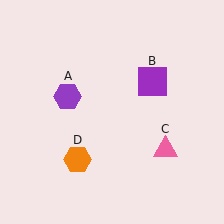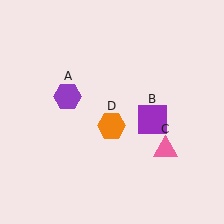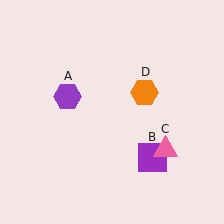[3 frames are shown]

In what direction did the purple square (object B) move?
The purple square (object B) moved down.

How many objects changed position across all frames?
2 objects changed position: purple square (object B), orange hexagon (object D).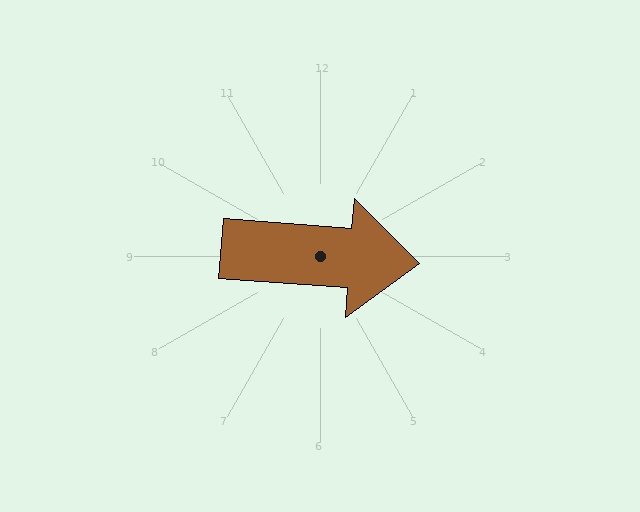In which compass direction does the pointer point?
East.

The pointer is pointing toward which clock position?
Roughly 3 o'clock.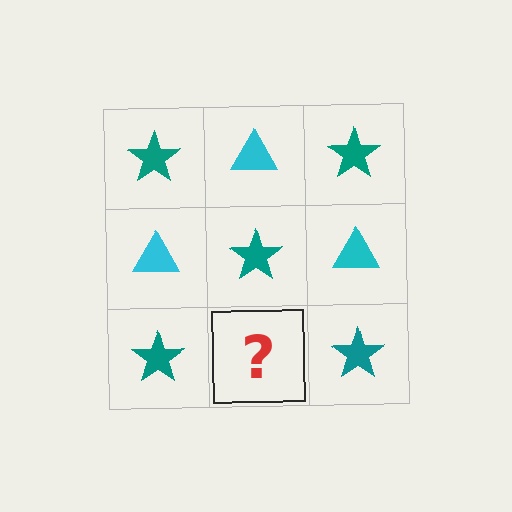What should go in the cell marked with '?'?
The missing cell should contain a cyan triangle.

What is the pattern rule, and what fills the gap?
The rule is that it alternates teal star and cyan triangle in a checkerboard pattern. The gap should be filled with a cyan triangle.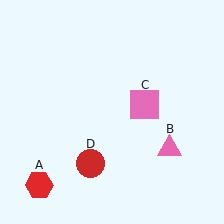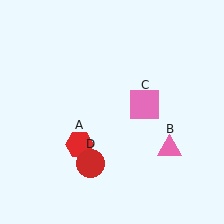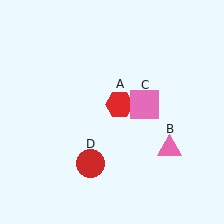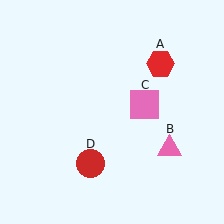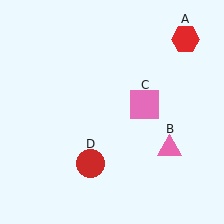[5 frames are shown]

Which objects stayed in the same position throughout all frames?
Pink triangle (object B) and pink square (object C) and red circle (object D) remained stationary.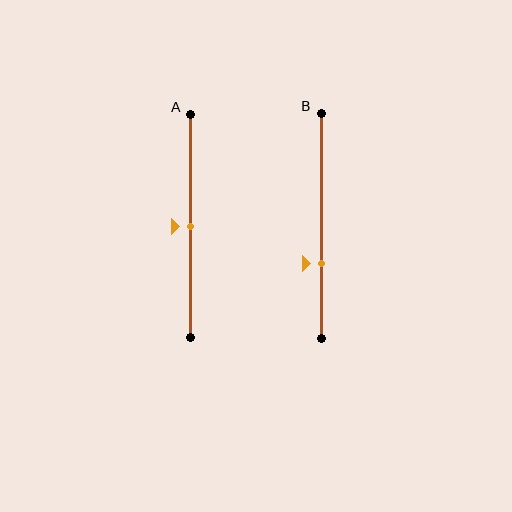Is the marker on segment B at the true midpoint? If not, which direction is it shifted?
No, the marker on segment B is shifted downward by about 17% of the segment length.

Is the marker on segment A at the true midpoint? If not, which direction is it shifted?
Yes, the marker on segment A is at the true midpoint.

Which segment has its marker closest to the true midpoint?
Segment A has its marker closest to the true midpoint.